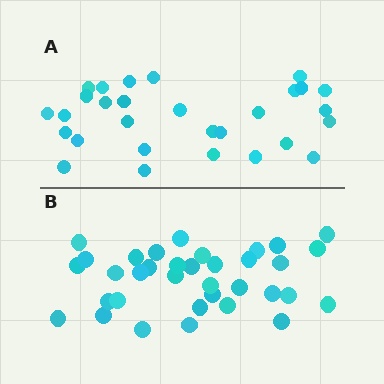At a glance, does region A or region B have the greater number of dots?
Region B (the bottom region) has more dots.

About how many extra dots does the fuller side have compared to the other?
Region B has about 6 more dots than region A.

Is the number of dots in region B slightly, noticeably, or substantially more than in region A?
Region B has only slightly more — the two regions are fairly close. The ratio is roughly 1.2 to 1.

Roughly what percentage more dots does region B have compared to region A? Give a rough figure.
About 20% more.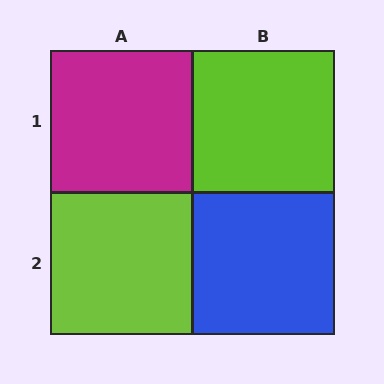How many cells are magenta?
1 cell is magenta.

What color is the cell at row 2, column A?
Lime.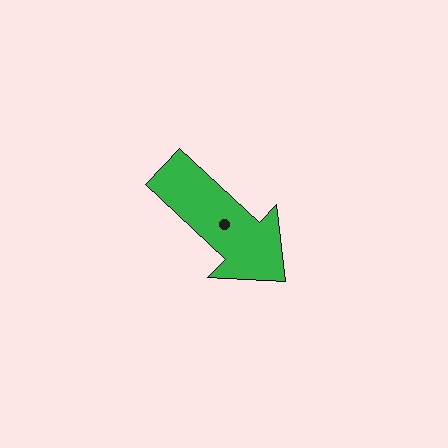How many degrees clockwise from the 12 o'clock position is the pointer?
Approximately 133 degrees.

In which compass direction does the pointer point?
Southeast.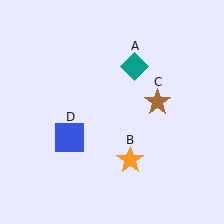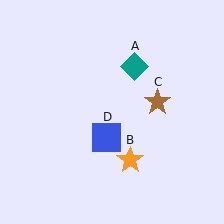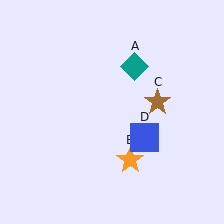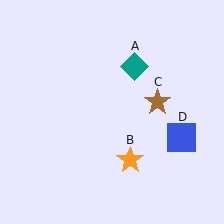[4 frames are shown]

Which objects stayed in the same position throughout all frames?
Teal diamond (object A) and orange star (object B) and brown star (object C) remained stationary.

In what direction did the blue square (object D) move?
The blue square (object D) moved right.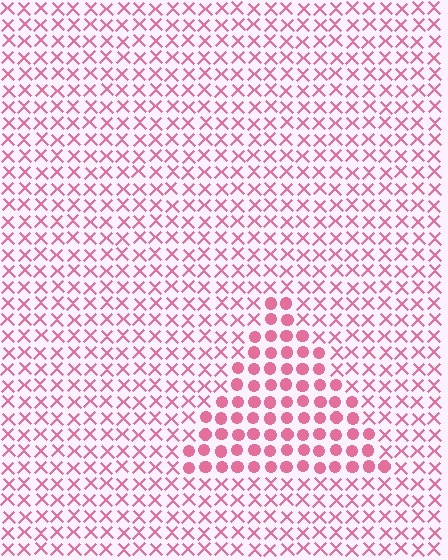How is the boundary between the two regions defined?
The boundary is defined by a change in element shape: circles inside vs. X marks outside. All elements share the same color and spacing.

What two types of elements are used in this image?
The image uses circles inside the triangle region and X marks outside it.